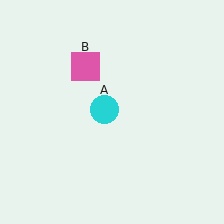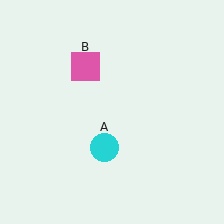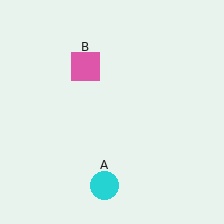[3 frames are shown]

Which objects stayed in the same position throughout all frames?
Pink square (object B) remained stationary.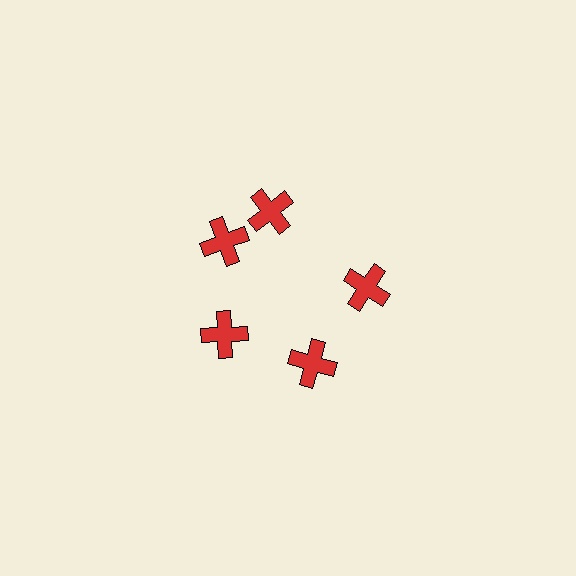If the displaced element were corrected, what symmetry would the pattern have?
It would have 5-fold rotational symmetry — the pattern would map onto itself every 72 degrees.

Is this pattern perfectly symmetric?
No. The 5 red crosses are arranged in a ring, but one element near the 1 o'clock position is rotated out of alignment along the ring, breaking the 5-fold rotational symmetry.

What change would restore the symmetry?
The symmetry would be restored by rotating it back into even spacing with its neighbors so that all 5 crosses sit at equal angles and equal distance from the center.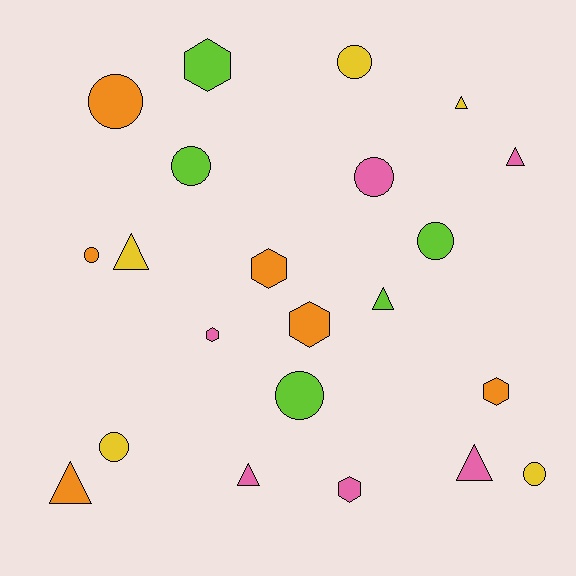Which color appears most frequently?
Orange, with 6 objects.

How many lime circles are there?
There are 3 lime circles.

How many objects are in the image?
There are 22 objects.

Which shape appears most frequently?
Circle, with 9 objects.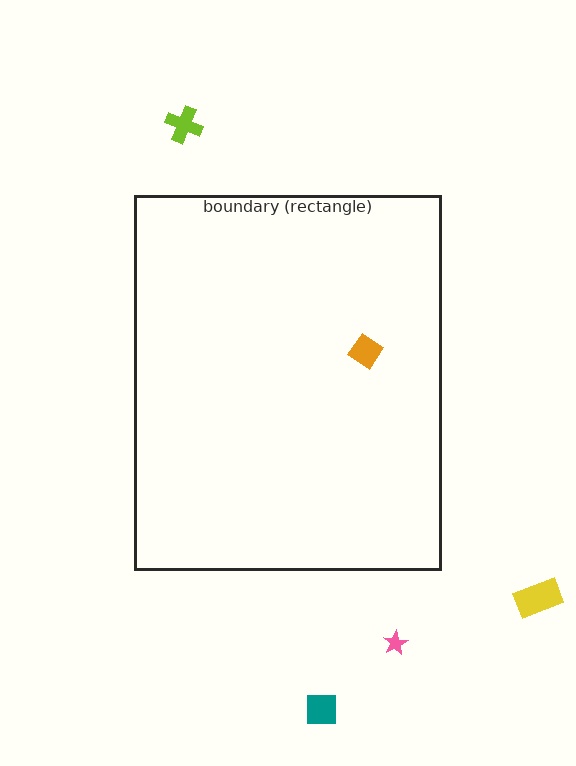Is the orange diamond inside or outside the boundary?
Inside.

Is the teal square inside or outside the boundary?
Outside.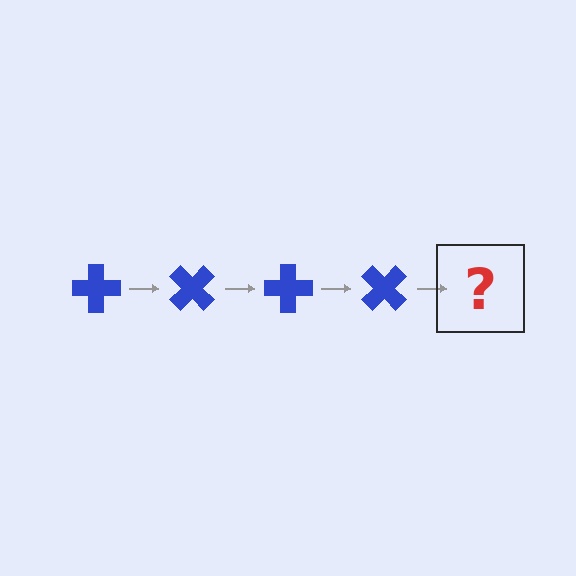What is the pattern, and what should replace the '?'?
The pattern is that the cross rotates 45 degrees each step. The '?' should be a blue cross rotated 180 degrees.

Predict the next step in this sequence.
The next step is a blue cross rotated 180 degrees.